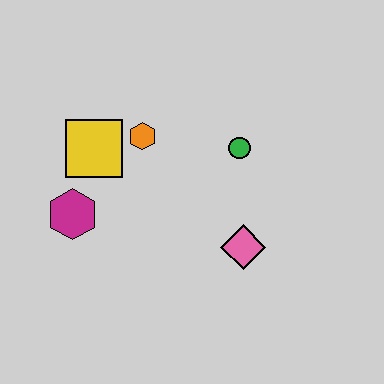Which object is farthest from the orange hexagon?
The pink diamond is farthest from the orange hexagon.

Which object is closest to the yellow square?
The orange hexagon is closest to the yellow square.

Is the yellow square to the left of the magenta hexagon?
No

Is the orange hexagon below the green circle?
No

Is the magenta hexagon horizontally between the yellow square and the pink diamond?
No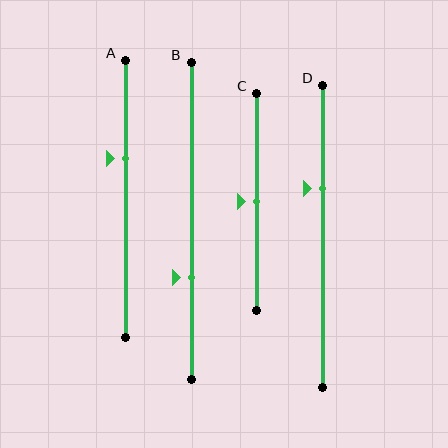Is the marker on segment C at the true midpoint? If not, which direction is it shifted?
Yes, the marker on segment C is at the true midpoint.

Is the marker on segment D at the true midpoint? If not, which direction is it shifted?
No, the marker on segment D is shifted upward by about 16% of the segment length.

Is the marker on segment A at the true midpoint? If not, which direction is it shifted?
No, the marker on segment A is shifted upward by about 14% of the segment length.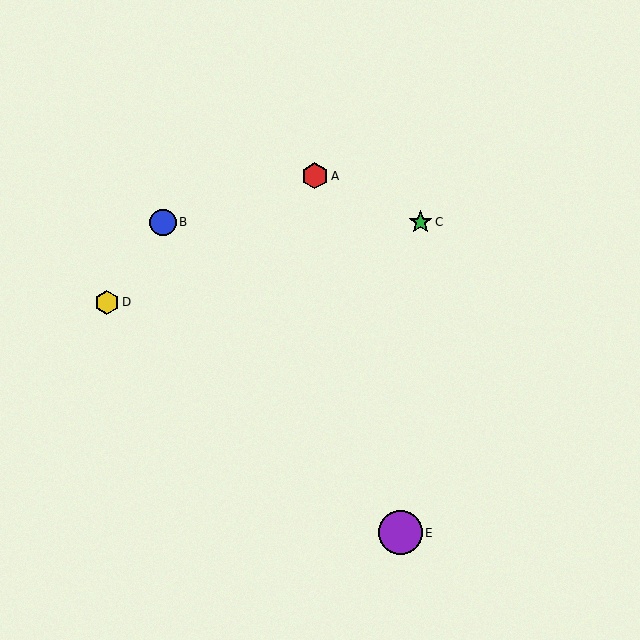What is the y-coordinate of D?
Object D is at y≈302.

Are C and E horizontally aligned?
No, C is at y≈222 and E is at y≈533.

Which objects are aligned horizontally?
Objects B, C are aligned horizontally.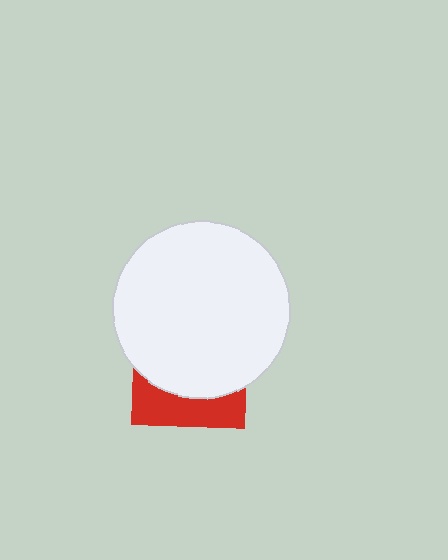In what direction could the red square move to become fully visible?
The red square could move down. That would shift it out from behind the white circle entirely.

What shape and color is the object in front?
The object in front is a white circle.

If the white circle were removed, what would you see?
You would see the complete red square.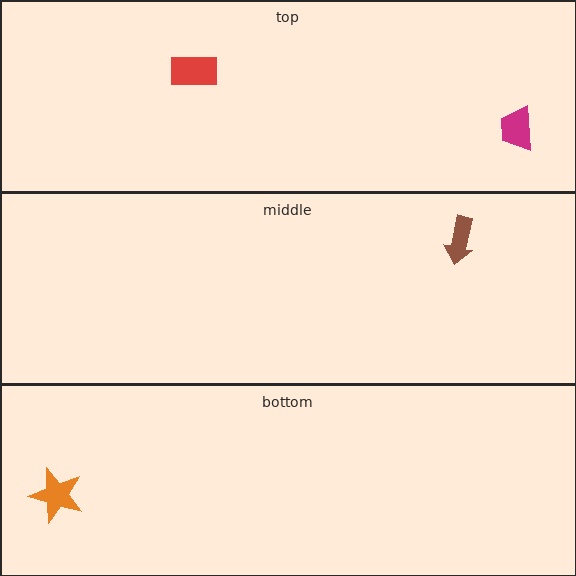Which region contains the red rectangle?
The top region.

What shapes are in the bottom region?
The orange star.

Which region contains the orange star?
The bottom region.